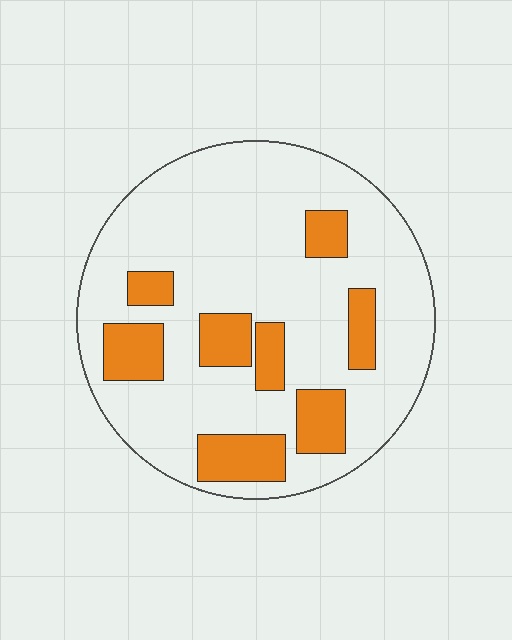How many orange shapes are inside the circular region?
8.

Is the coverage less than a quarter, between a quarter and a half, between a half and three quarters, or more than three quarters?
Less than a quarter.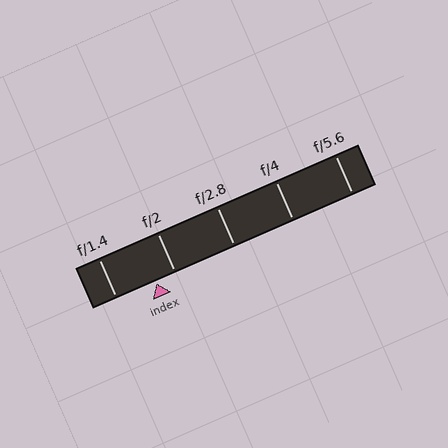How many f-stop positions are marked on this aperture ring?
There are 5 f-stop positions marked.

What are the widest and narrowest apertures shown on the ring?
The widest aperture shown is f/1.4 and the narrowest is f/5.6.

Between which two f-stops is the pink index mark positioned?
The index mark is between f/1.4 and f/2.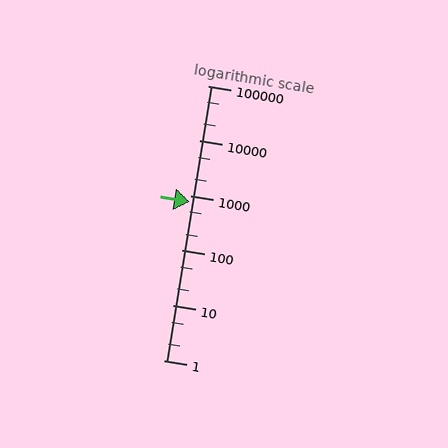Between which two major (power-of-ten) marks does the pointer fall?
The pointer is between 100 and 1000.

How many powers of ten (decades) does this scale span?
The scale spans 5 decades, from 1 to 100000.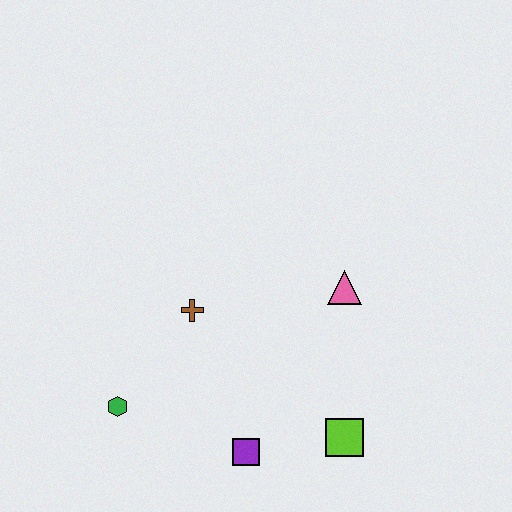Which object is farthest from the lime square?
The green hexagon is farthest from the lime square.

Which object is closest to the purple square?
The lime square is closest to the purple square.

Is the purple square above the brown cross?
No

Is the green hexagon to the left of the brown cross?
Yes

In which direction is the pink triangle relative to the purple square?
The pink triangle is above the purple square.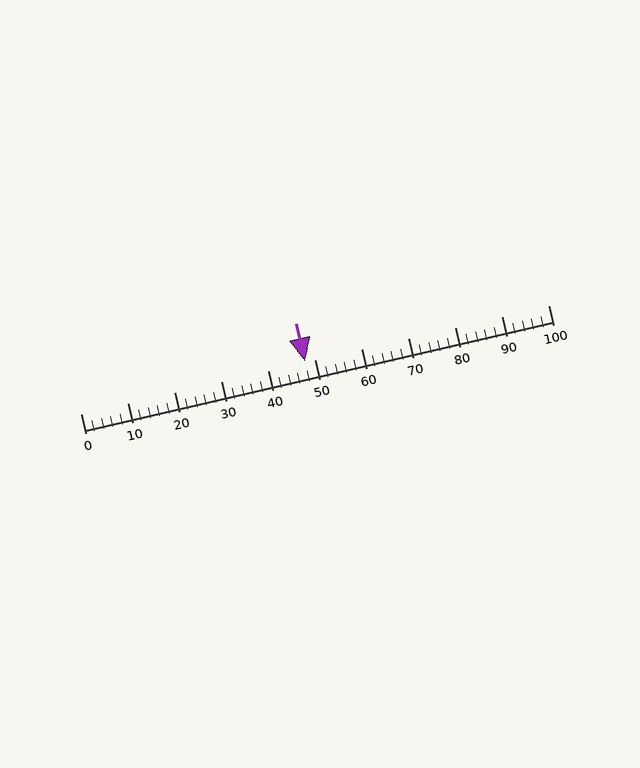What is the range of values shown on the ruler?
The ruler shows values from 0 to 100.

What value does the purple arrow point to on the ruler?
The purple arrow points to approximately 48.